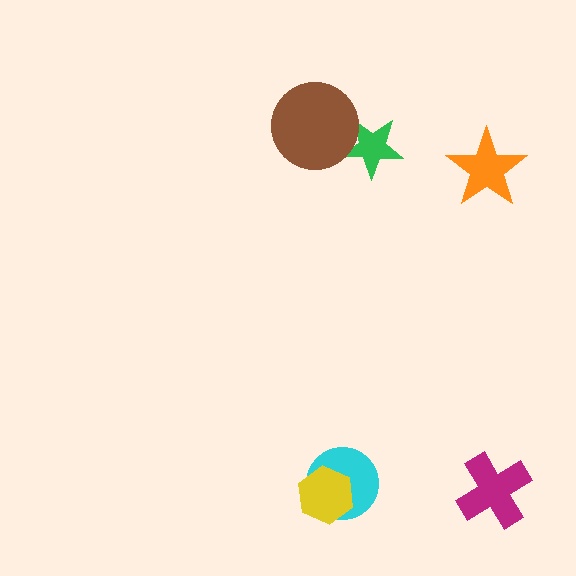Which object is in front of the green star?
The brown circle is in front of the green star.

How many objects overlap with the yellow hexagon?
1 object overlaps with the yellow hexagon.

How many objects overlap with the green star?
1 object overlaps with the green star.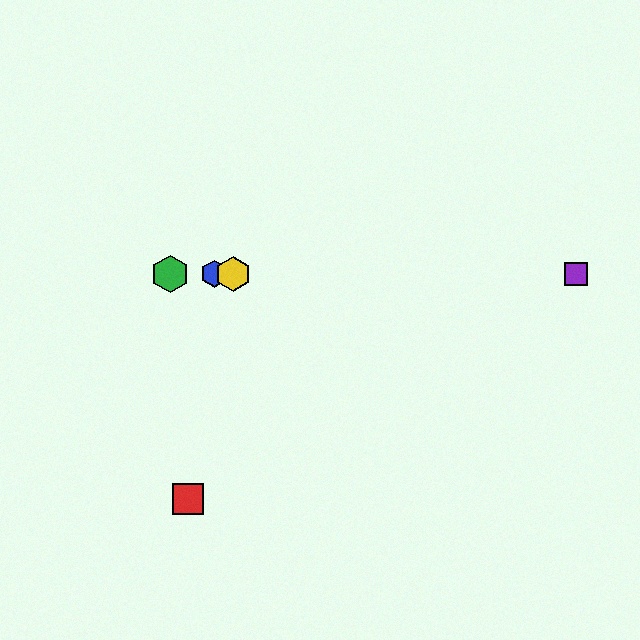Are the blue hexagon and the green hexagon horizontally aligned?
Yes, both are at y≈274.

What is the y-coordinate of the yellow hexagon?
The yellow hexagon is at y≈274.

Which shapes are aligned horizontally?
The blue hexagon, the green hexagon, the yellow hexagon, the purple square are aligned horizontally.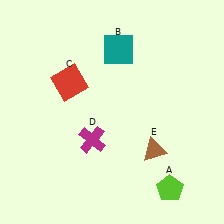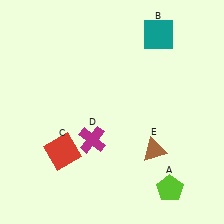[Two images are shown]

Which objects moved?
The objects that moved are: the teal square (B), the red square (C).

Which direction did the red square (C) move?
The red square (C) moved down.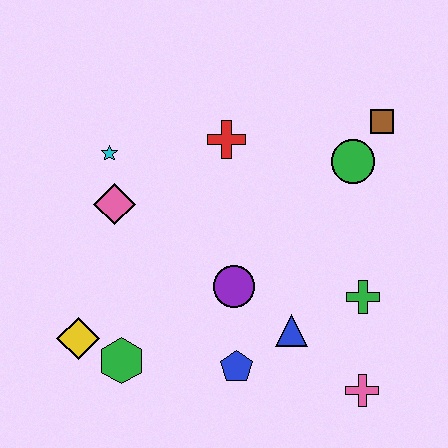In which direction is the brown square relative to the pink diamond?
The brown square is to the right of the pink diamond.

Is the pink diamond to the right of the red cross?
No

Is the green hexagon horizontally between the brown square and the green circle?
No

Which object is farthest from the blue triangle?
The cyan star is farthest from the blue triangle.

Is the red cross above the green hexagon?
Yes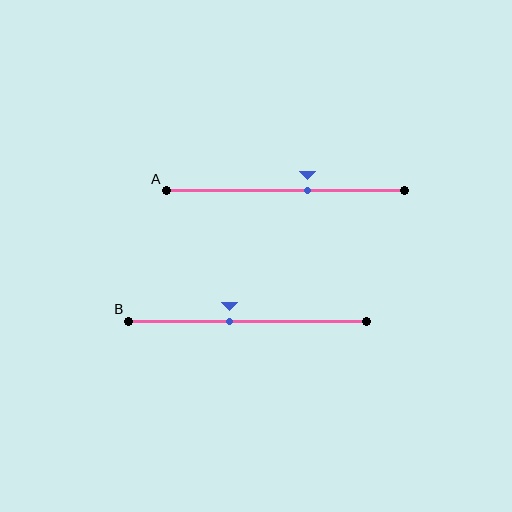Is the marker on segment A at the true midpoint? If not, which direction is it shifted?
No, the marker on segment A is shifted to the right by about 10% of the segment length.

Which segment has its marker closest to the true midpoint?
Segment B has its marker closest to the true midpoint.